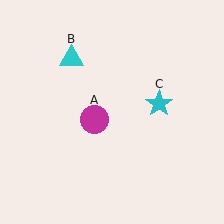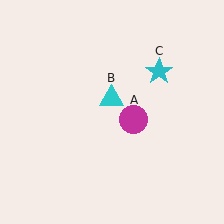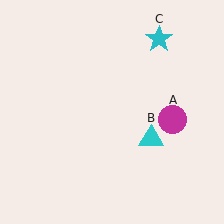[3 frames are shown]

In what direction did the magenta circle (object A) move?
The magenta circle (object A) moved right.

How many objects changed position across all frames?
3 objects changed position: magenta circle (object A), cyan triangle (object B), cyan star (object C).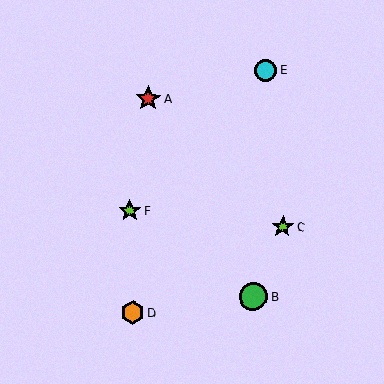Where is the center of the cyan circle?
The center of the cyan circle is at (266, 70).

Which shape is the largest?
The green circle (labeled B) is the largest.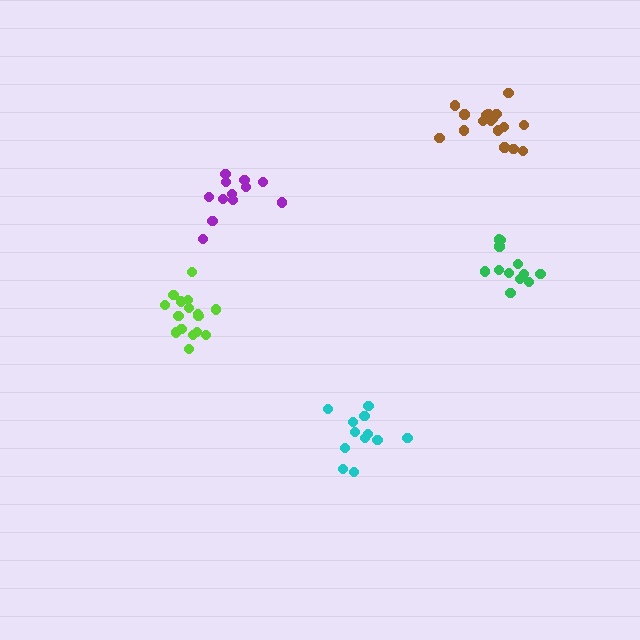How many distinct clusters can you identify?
There are 5 distinct clusters.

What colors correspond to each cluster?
The clusters are colored: brown, green, lime, cyan, purple.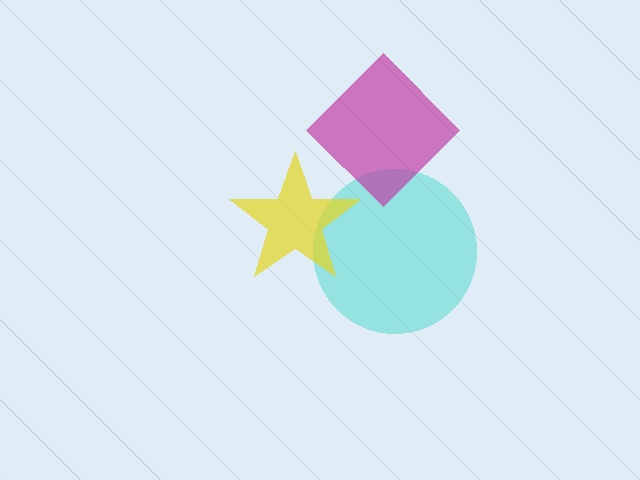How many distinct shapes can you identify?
There are 3 distinct shapes: a cyan circle, a yellow star, a magenta diamond.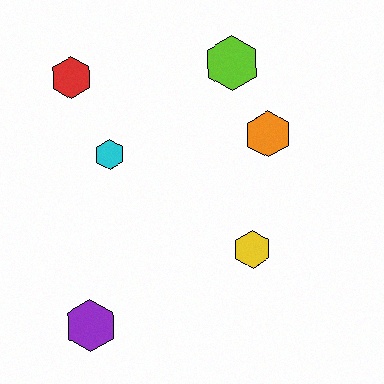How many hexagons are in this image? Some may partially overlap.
There are 6 hexagons.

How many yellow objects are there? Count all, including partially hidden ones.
There is 1 yellow object.